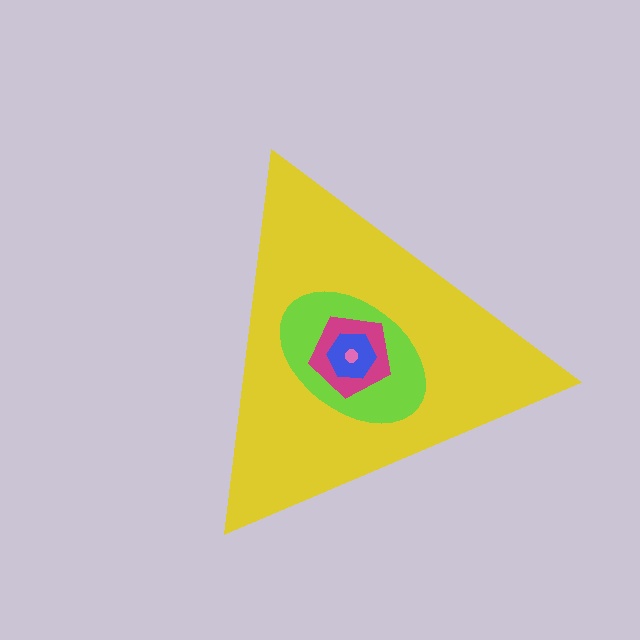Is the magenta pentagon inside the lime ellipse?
Yes.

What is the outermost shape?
The yellow triangle.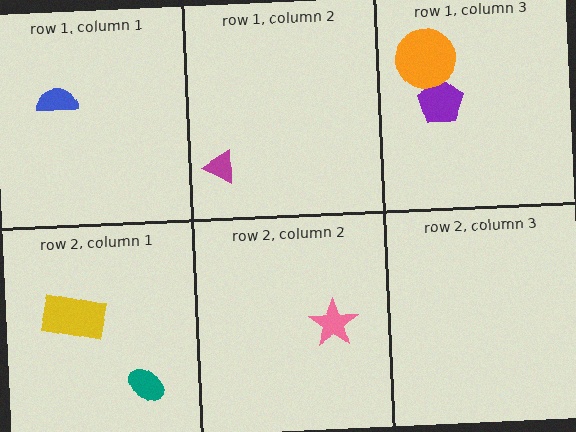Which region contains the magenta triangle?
The row 1, column 2 region.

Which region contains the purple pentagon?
The row 1, column 3 region.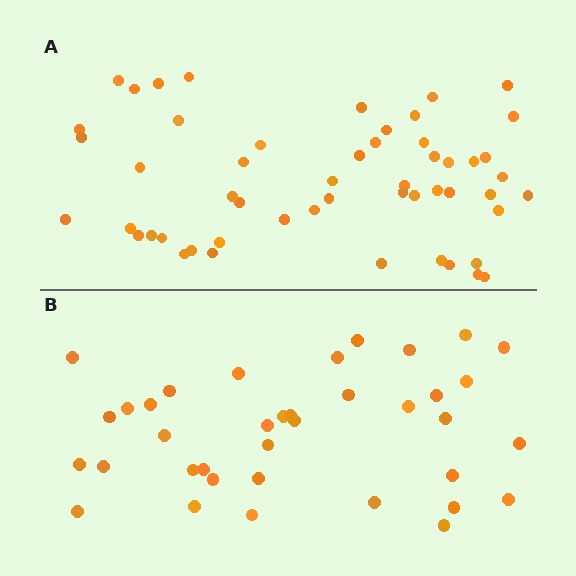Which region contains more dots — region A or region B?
Region A (the top region) has more dots.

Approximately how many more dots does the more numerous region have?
Region A has approximately 15 more dots than region B.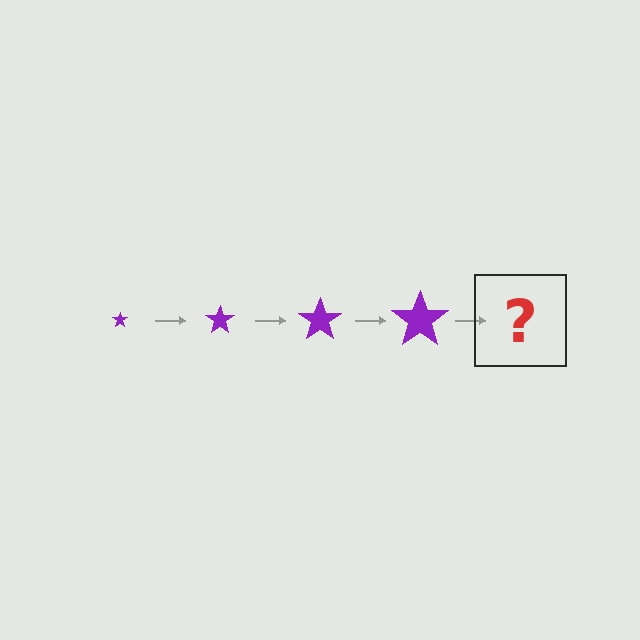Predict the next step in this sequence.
The next step is a purple star, larger than the previous one.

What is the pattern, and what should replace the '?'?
The pattern is that the star gets progressively larger each step. The '?' should be a purple star, larger than the previous one.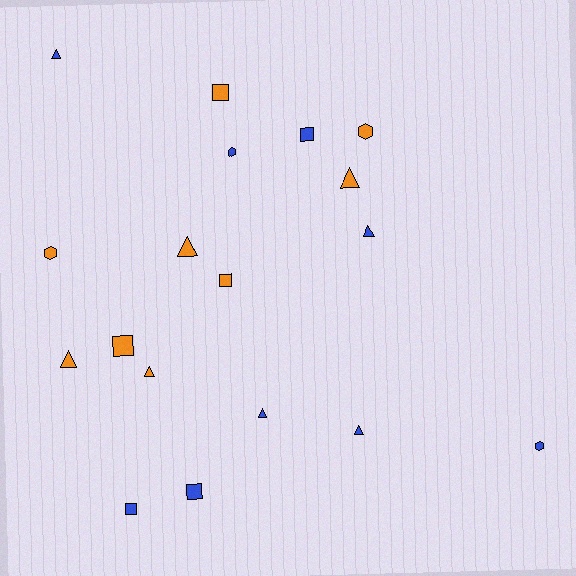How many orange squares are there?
There are 3 orange squares.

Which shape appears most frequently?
Triangle, with 8 objects.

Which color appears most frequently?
Blue, with 9 objects.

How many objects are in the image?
There are 18 objects.